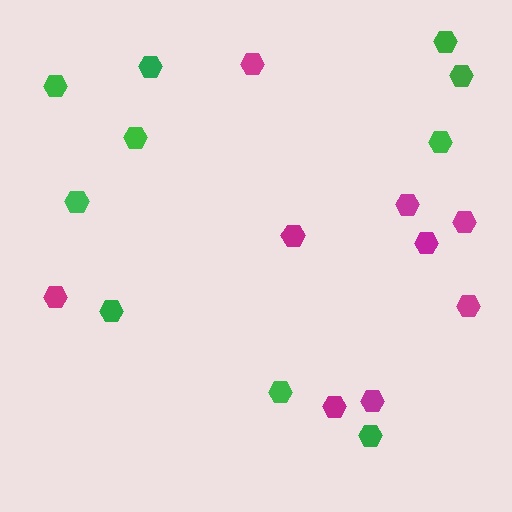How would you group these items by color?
There are 2 groups: one group of green hexagons (10) and one group of magenta hexagons (9).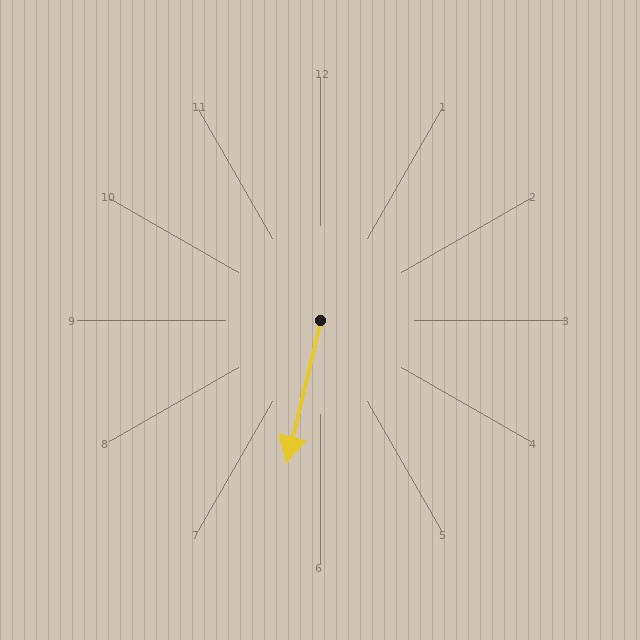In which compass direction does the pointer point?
South.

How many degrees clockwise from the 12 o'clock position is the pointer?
Approximately 193 degrees.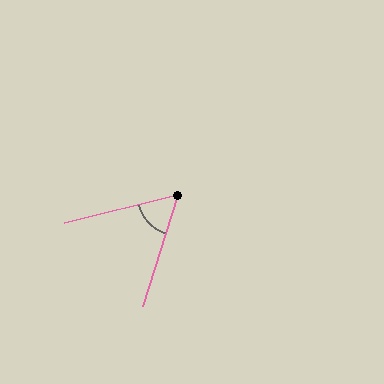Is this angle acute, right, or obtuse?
It is acute.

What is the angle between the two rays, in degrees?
Approximately 59 degrees.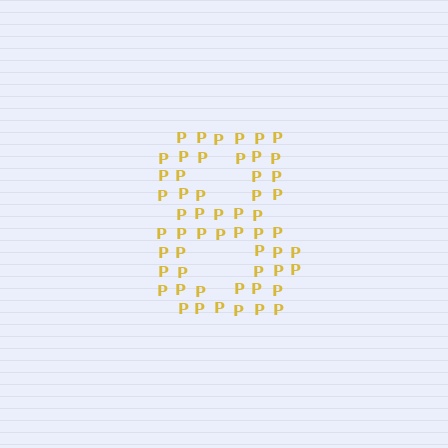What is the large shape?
The large shape is the digit 8.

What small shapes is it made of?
It is made of small letter P's.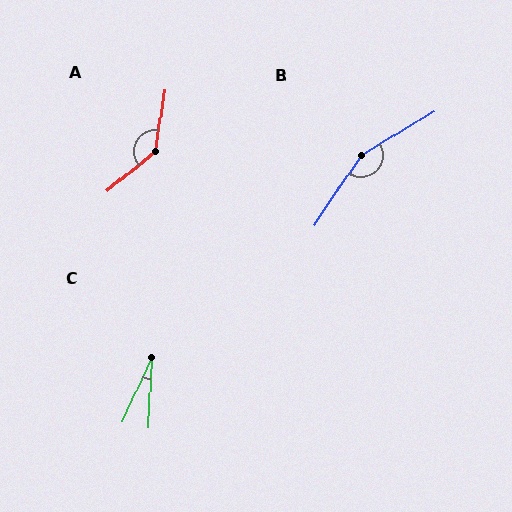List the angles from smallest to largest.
C (22°), A (138°), B (155°).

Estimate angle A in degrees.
Approximately 138 degrees.